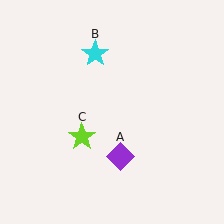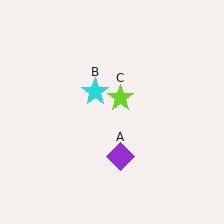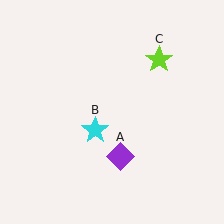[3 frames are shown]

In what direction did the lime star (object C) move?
The lime star (object C) moved up and to the right.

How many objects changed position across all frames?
2 objects changed position: cyan star (object B), lime star (object C).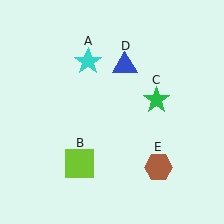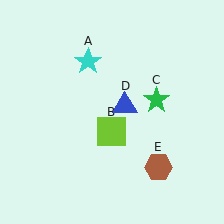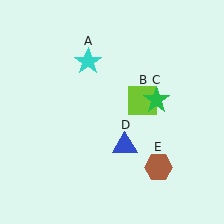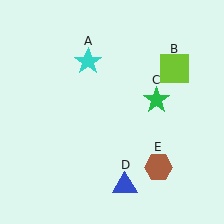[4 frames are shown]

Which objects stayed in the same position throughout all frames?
Cyan star (object A) and green star (object C) and brown hexagon (object E) remained stationary.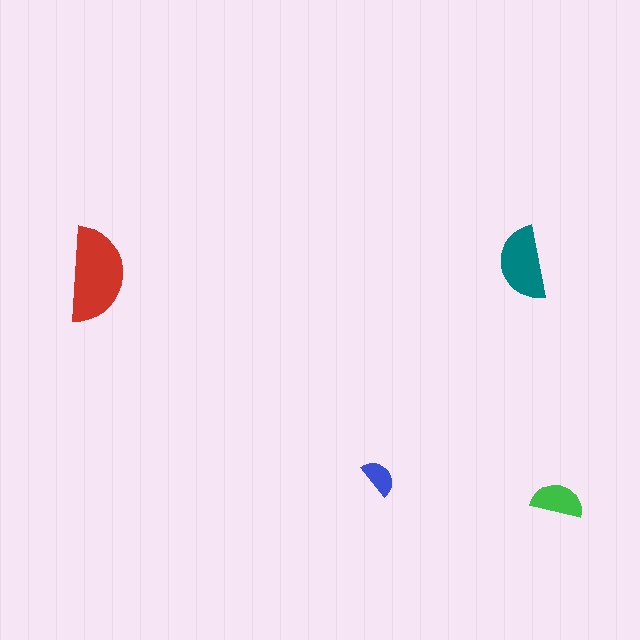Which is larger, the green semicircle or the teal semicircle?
The teal one.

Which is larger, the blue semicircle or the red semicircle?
The red one.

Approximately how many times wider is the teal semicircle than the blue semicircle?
About 2 times wider.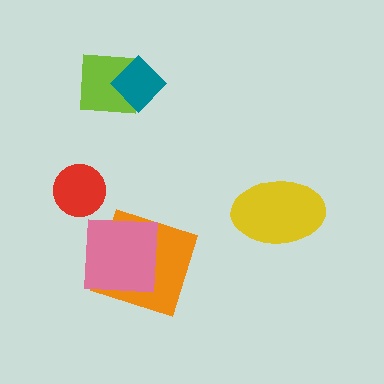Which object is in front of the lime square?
The teal diamond is in front of the lime square.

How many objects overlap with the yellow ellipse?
0 objects overlap with the yellow ellipse.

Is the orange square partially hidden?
Yes, it is partially covered by another shape.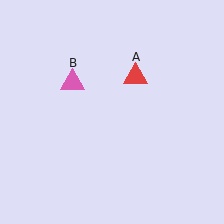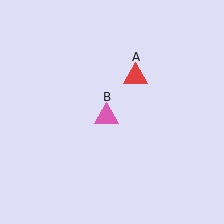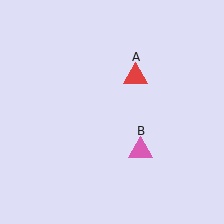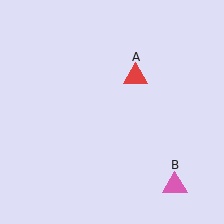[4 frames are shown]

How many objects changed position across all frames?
1 object changed position: pink triangle (object B).